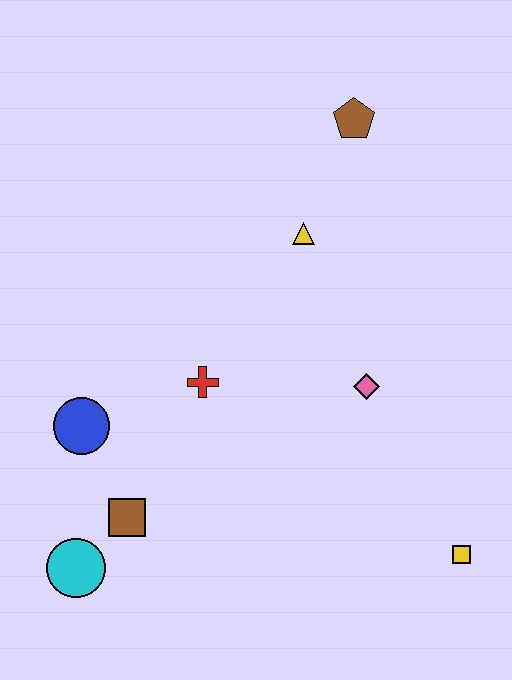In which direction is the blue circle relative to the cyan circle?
The blue circle is above the cyan circle.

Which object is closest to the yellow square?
The pink diamond is closest to the yellow square.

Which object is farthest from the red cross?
The yellow square is farthest from the red cross.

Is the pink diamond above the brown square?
Yes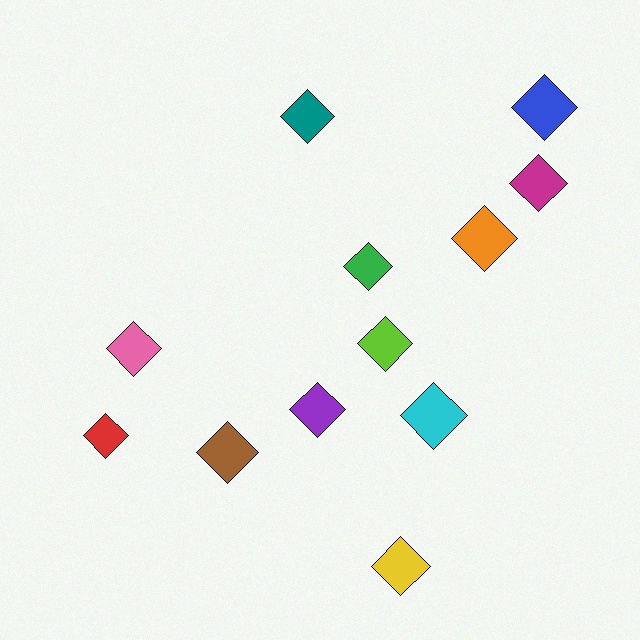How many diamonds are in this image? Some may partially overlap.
There are 12 diamonds.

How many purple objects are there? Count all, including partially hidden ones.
There is 1 purple object.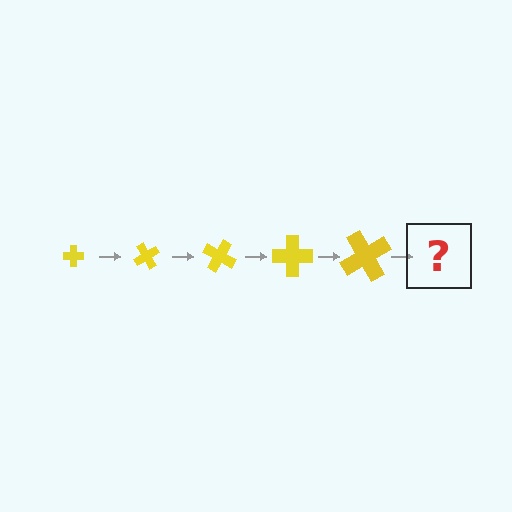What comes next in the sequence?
The next element should be a cross, larger than the previous one and rotated 300 degrees from the start.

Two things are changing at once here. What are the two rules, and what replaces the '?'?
The two rules are that the cross grows larger each step and it rotates 60 degrees each step. The '?' should be a cross, larger than the previous one and rotated 300 degrees from the start.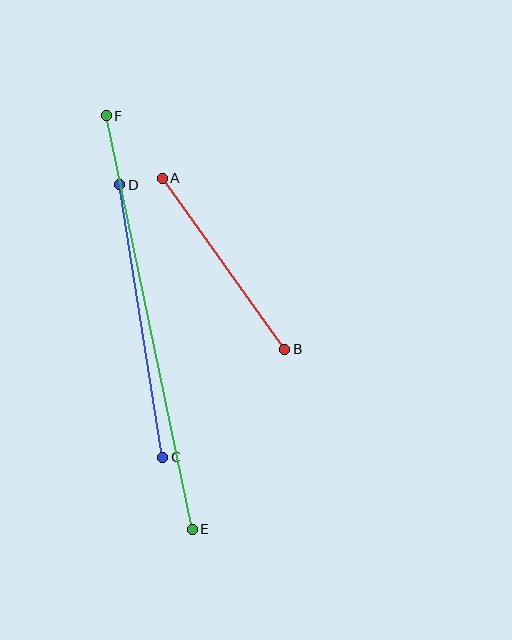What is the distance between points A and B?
The distance is approximately 211 pixels.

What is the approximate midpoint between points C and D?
The midpoint is at approximately (141, 321) pixels.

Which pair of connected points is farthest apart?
Points E and F are farthest apart.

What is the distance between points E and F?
The distance is approximately 423 pixels.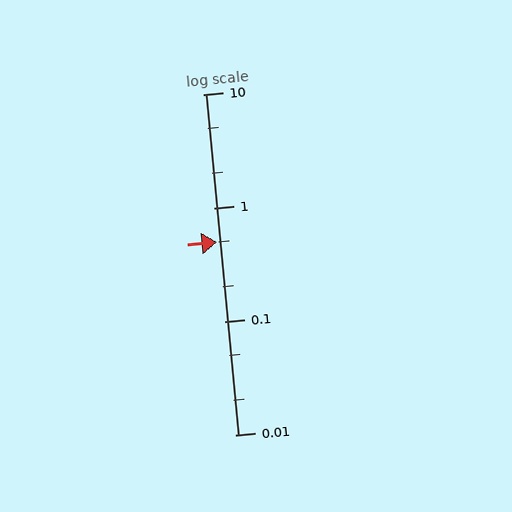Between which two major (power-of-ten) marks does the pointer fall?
The pointer is between 0.1 and 1.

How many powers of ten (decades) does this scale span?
The scale spans 3 decades, from 0.01 to 10.